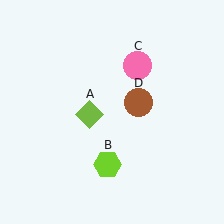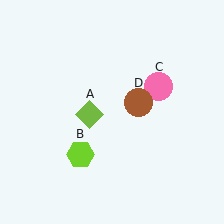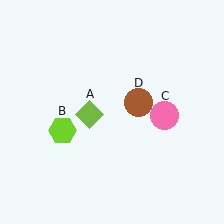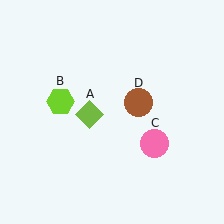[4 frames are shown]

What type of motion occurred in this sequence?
The lime hexagon (object B), pink circle (object C) rotated clockwise around the center of the scene.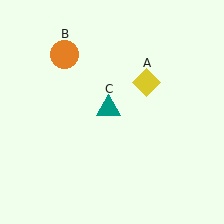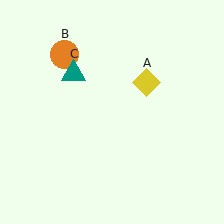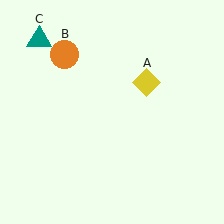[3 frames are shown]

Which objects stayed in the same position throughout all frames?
Yellow diamond (object A) and orange circle (object B) remained stationary.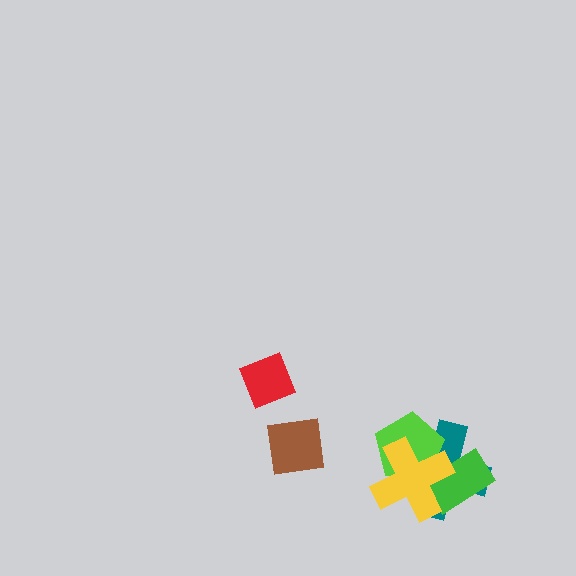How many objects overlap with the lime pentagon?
3 objects overlap with the lime pentagon.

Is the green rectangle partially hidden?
Yes, it is partially covered by another shape.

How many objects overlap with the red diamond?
0 objects overlap with the red diamond.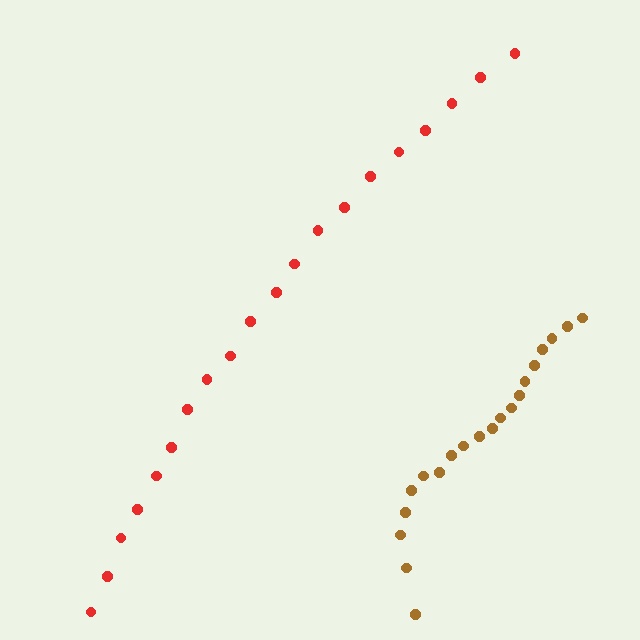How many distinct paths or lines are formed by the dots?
There are 2 distinct paths.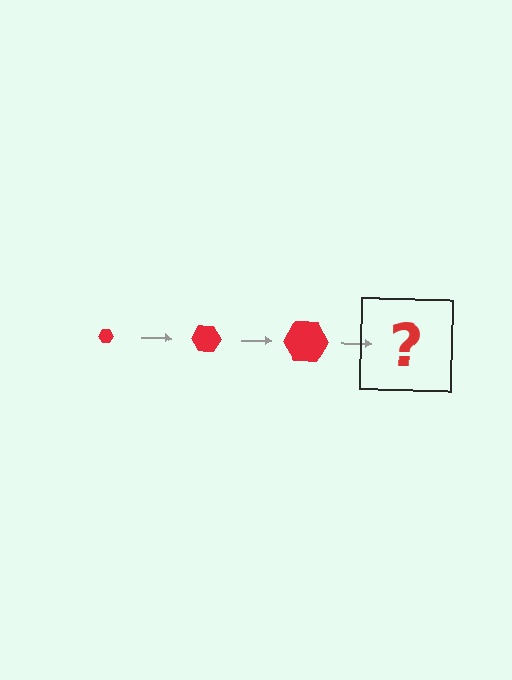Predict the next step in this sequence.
The next step is a red hexagon, larger than the previous one.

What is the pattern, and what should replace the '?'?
The pattern is that the hexagon gets progressively larger each step. The '?' should be a red hexagon, larger than the previous one.